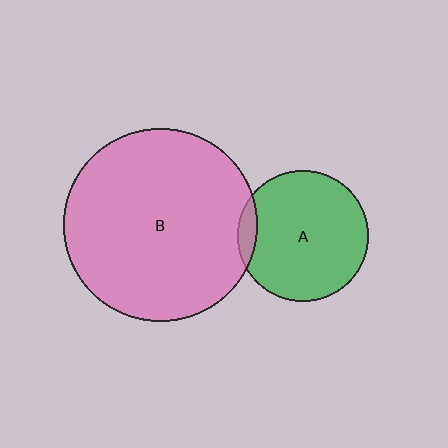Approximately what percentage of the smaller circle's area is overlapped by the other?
Approximately 5%.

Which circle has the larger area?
Circle B (pink).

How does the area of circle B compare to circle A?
Approximately 2.2 times.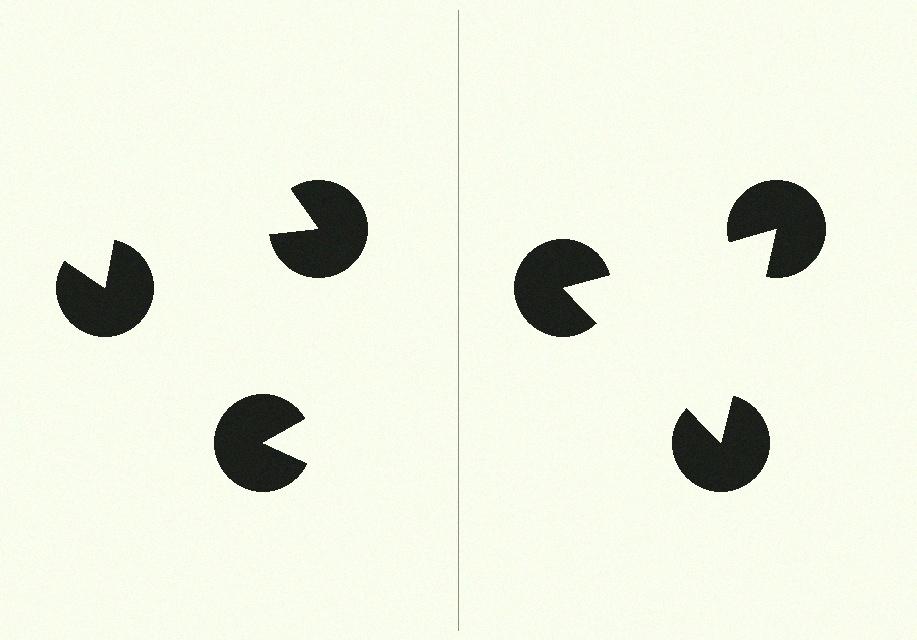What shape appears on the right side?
An illusory triangle.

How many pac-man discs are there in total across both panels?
6 — 3 on each side.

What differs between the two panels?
The pac-man discs are positioned identically on both sides; only the wedge orientations differ. On the right they align to a triangle; on the left they are misaligned.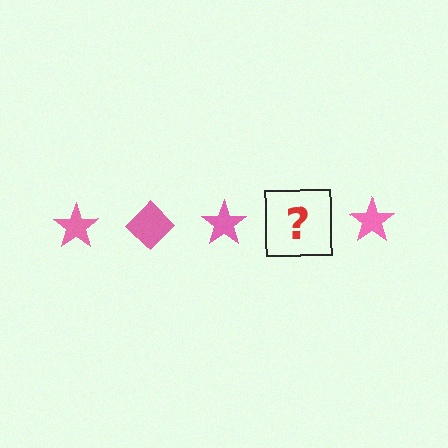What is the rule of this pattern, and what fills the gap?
The rule is that the pattern cycles through star, diamond shapes in pink. The gap should be filled with a pink diamond.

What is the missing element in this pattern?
The missing element is a pink diamond.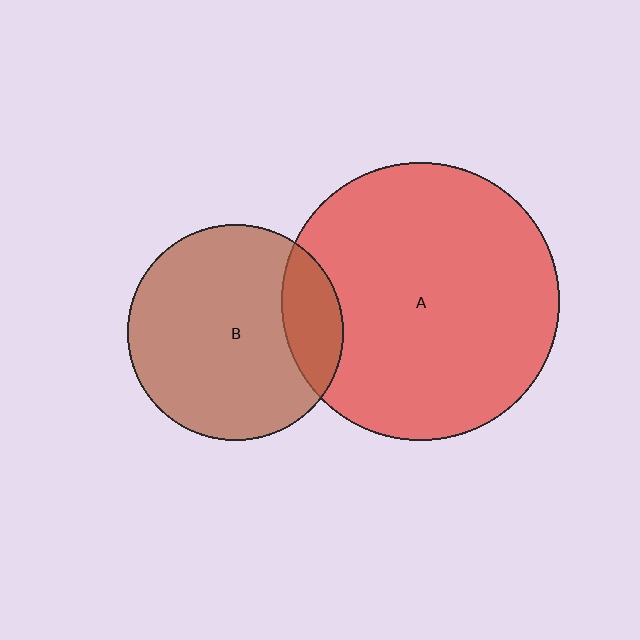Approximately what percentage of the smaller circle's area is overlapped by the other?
Approximately 20%.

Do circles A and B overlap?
Yes.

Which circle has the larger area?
Circle A (red).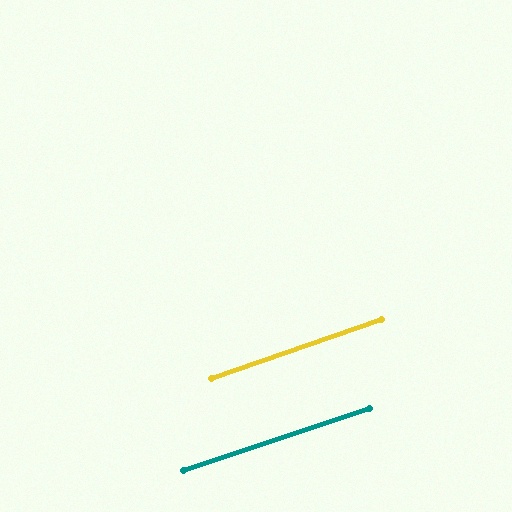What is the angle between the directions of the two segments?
Approximately 1 degree.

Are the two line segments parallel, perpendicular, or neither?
Parallel — their directions differ by only 0.8°.